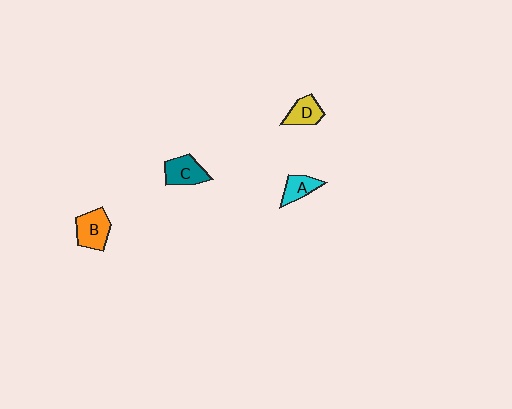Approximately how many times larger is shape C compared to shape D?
Approximately 1.3 times.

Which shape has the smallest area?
Shape A (cyan).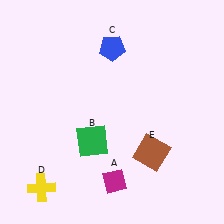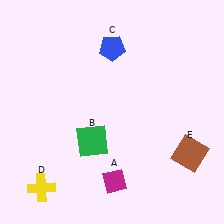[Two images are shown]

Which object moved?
The brown square (E) moved right.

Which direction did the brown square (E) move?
The brown square (E) moved right.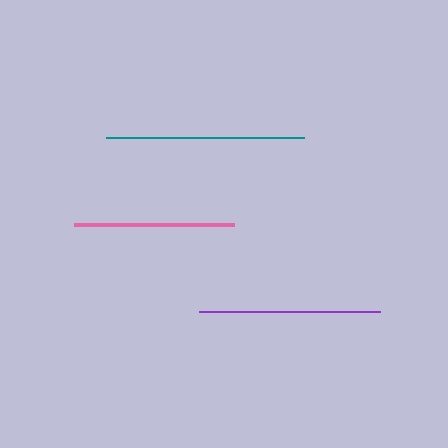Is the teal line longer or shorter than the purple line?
The teal line is longer than the purple line.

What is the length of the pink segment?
The pink segment is approximately 160 pixels long.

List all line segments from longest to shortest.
From longest to shortest: teal, purple, pink.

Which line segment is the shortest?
The pink line is the shortest at approximately 160 pixels.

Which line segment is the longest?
The teal line is the longest at approximately 198 pixels.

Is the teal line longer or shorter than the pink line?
The teal line is longer than the pink line.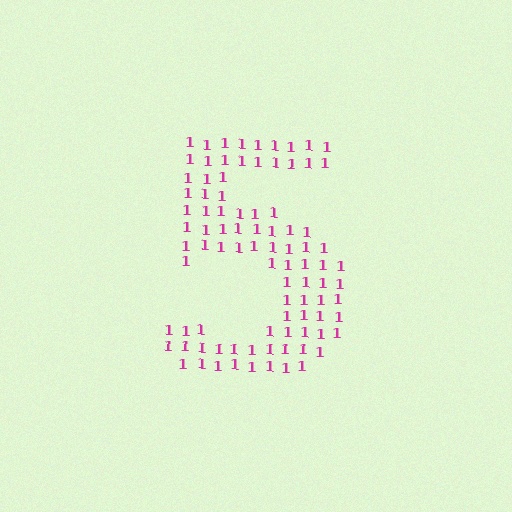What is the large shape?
The large shape is the digit 5.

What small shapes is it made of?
It is made of small digit 1's.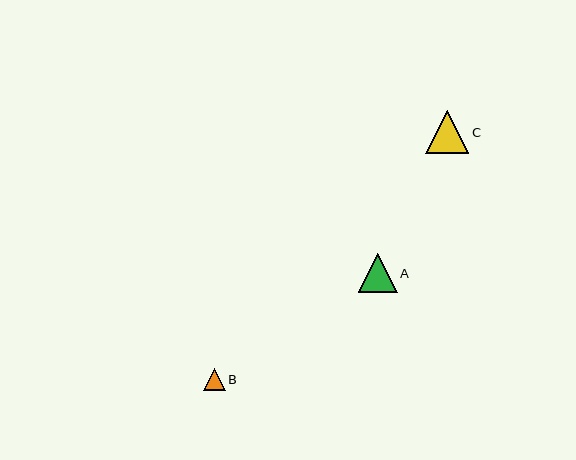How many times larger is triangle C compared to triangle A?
Triangle C is approximately 1.1 times the size of triangle A.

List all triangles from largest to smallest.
From largest to smallest: C, A, B.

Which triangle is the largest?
Triangle C is the largest with a size of approximately 43 pixels.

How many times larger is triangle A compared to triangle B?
Triangle A is approximately 1.8 times the size of triangle B.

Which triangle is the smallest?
Triangle B is the smallest with a size of approximately 22 pixels.